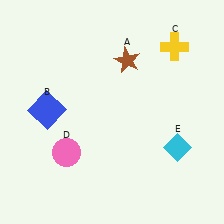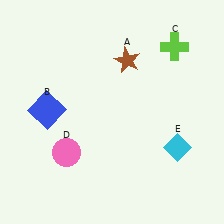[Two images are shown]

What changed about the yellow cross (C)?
In Image 1, C is yellow. In Image 2, it changed to lime.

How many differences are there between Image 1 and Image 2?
There is 1 difference between the two images.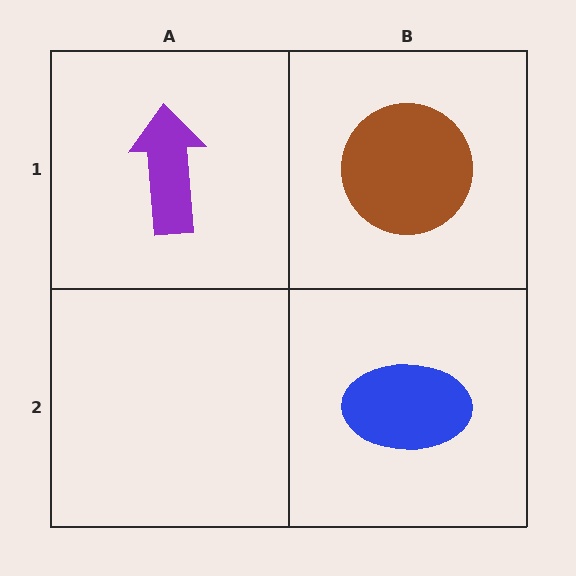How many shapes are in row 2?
1 shape.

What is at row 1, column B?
A brown circle.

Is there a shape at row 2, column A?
No, that cell is empty.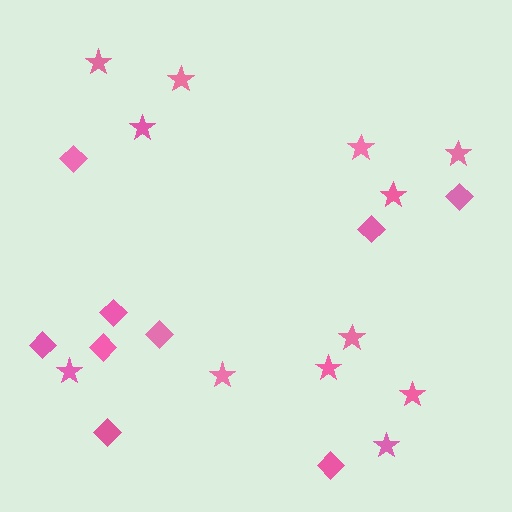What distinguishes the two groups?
There are 2 groups: one group of stars (12) and one group of diamonds (9).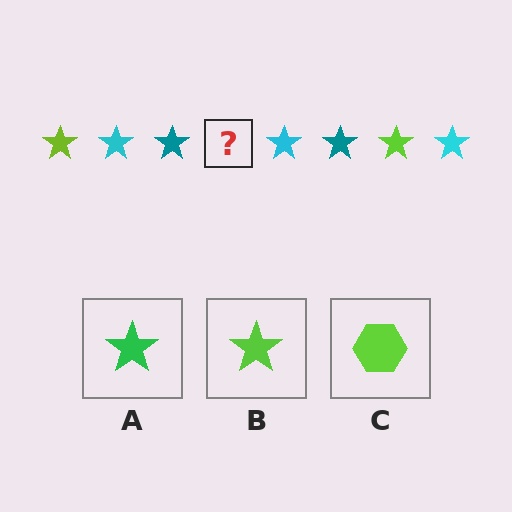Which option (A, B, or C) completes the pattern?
B.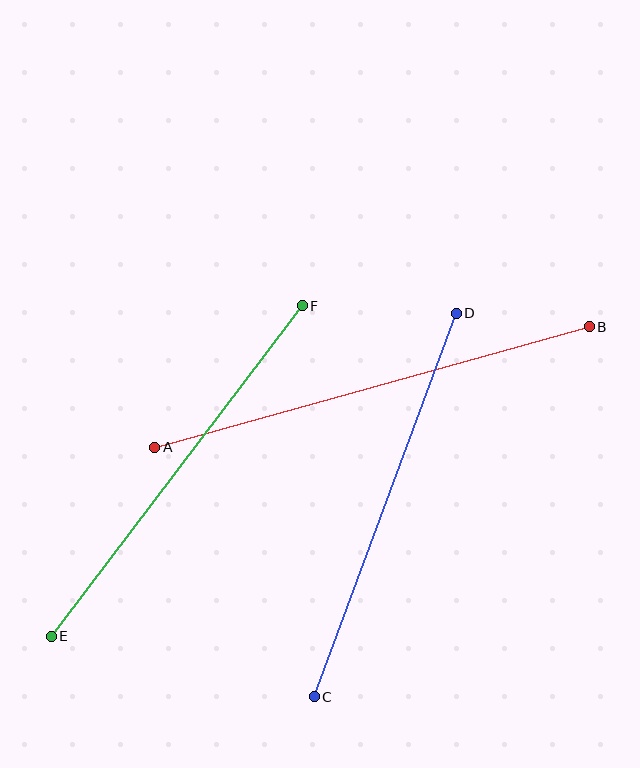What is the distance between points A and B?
The distance is approximately 451 pixels.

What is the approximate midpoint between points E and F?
The midpoint is at approximately (177, 471) pixels.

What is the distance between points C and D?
The distance is approximately 409 pixels.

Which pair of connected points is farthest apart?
Points A and B are farthest apart.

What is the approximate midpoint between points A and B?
The midpoint is at approximately (372, 387) pixels.